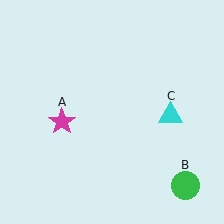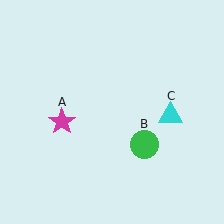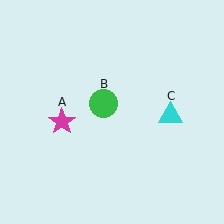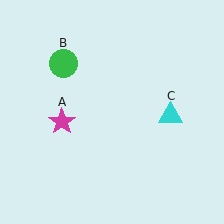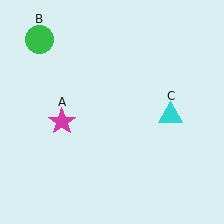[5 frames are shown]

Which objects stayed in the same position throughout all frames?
Magenta star (object A) and cyan triangle (object C) remained stationary.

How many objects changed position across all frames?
1 object changed position: green circle (object B).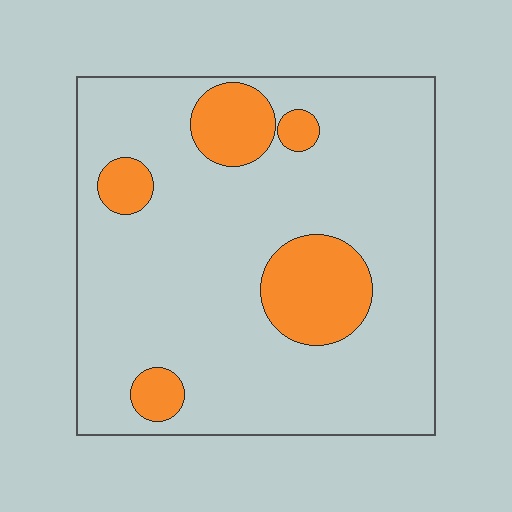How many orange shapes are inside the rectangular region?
5.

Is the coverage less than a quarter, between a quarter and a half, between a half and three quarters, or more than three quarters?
Less than a quarter.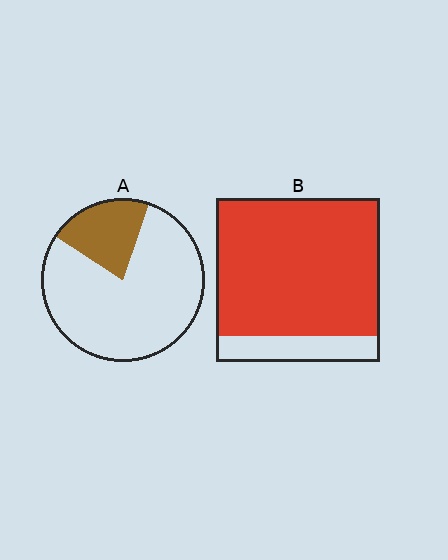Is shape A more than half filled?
No.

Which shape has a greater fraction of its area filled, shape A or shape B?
Shape B.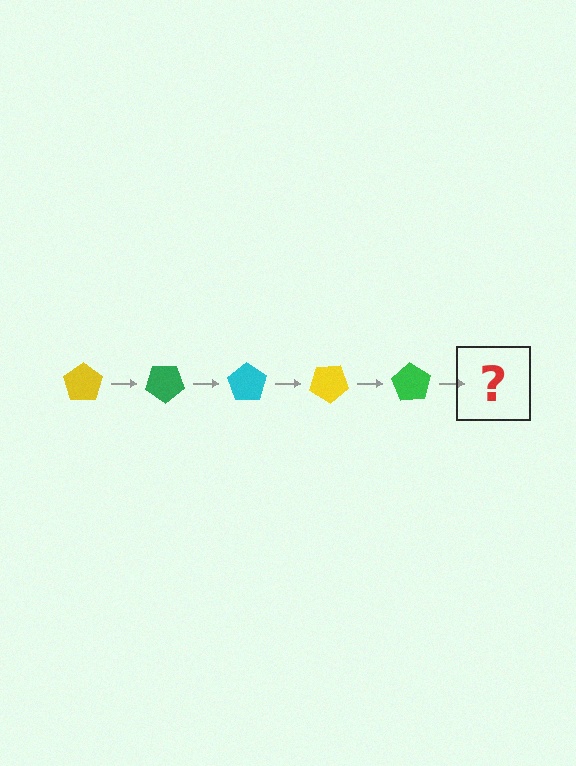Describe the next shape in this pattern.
It should be a cyan pentagon, rotated 175 degrees from the start.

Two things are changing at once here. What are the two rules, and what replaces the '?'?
The two rules are that it rotates 35 degrees each step and the color cycles through yellow, green, and cyan. The '?' should be a cyan pentagon, rotated 175 degrees from the start.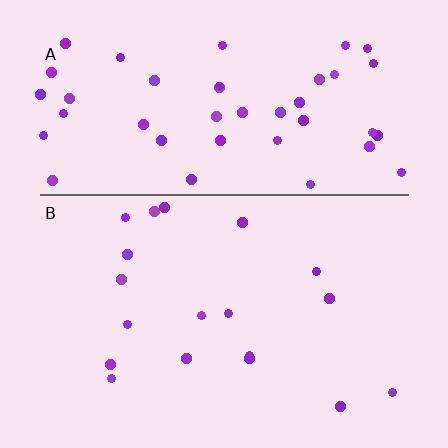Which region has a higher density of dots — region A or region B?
A (the top).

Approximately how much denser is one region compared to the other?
Approximately 2.5× — region A over region B.